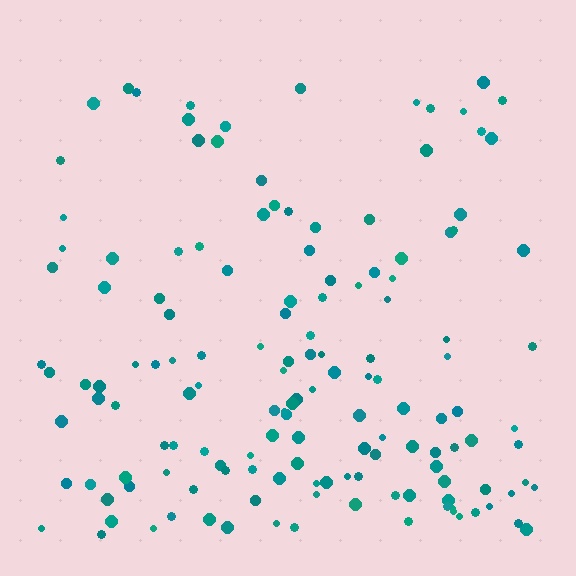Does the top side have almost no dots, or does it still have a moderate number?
Still a moderate number, just noticeably fewer than the bottom.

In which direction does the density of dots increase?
From top to bottom, with the bottom side densest.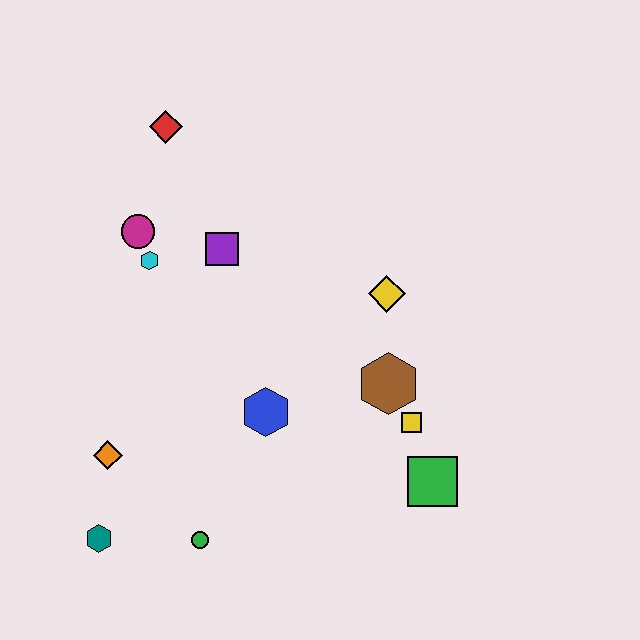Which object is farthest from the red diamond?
The green square is farthest from the red diamond.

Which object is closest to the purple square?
The cyan hexagon is closest to the purple square.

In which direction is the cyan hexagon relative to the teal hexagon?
The cyan hexagon is above the teal hexagon.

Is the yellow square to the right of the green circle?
Yes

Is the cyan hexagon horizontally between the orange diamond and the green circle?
Yes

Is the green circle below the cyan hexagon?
Yes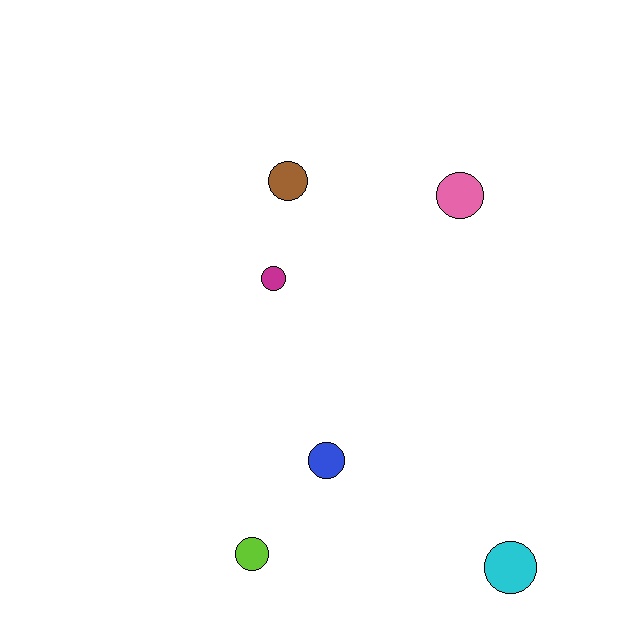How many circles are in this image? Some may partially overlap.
There are 6 circles.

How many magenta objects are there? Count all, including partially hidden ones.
There is 1 magenta object.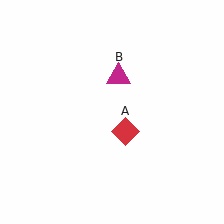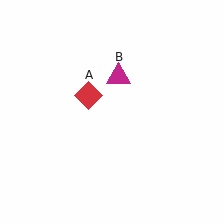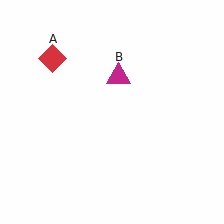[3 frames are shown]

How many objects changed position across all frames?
1 object changed position: red diamond (object A).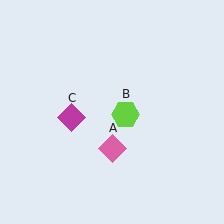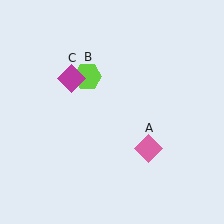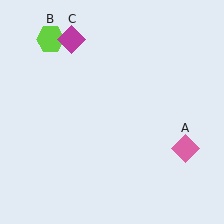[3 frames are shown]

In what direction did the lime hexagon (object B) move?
The lime hexagon (object B) moved up and to the left.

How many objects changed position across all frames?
3 objects changed position: pink diamond (object A), lime hexagon (object B), magenta diamond (object C).